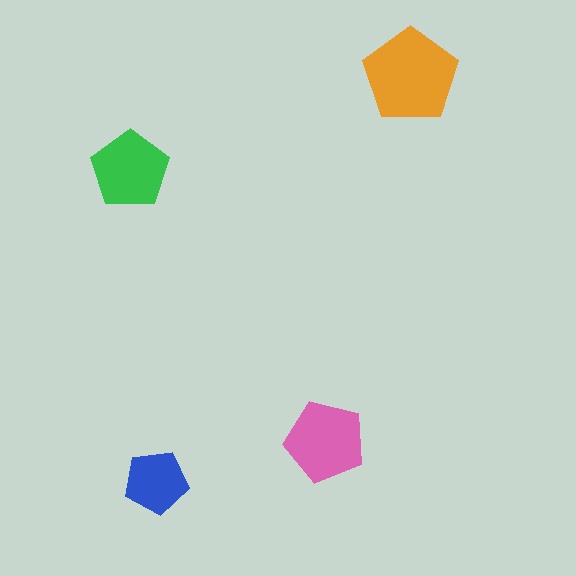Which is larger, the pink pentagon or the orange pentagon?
The orange one.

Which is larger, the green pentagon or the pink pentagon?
The pink one.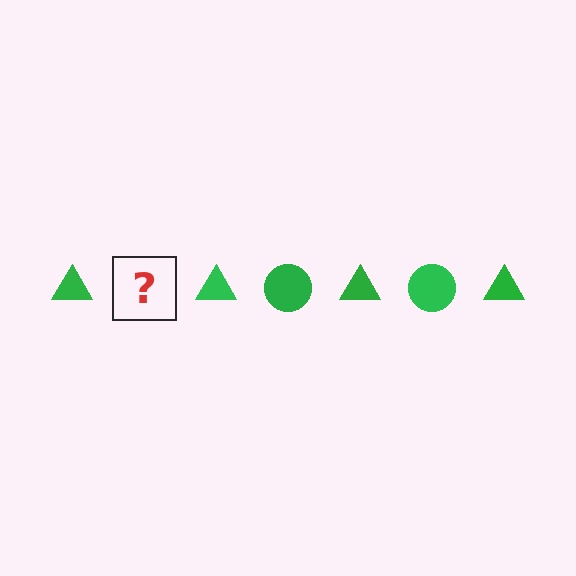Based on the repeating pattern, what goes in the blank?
The blank should be a green circle.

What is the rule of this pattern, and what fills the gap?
The rule is that the pattern cycles through triangle, circle shapes in green. The gap should be filled with a green circle.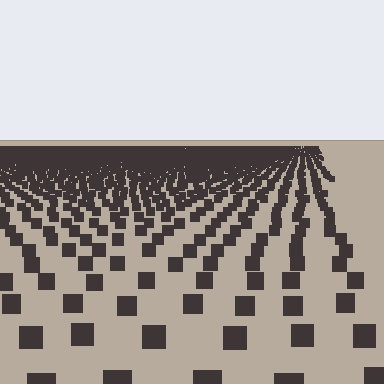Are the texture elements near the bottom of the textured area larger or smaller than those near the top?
Larger. Near the bottom, elements are closer to the viewer and appear at a bigger on-screen size.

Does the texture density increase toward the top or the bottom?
Density increases toward the top.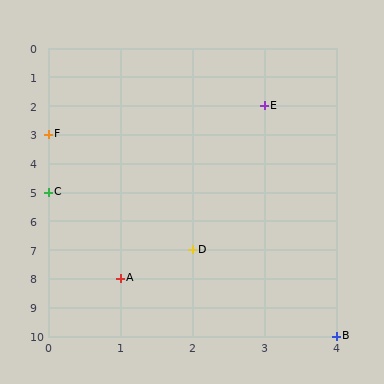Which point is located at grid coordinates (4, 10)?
Point B is at (4, 10).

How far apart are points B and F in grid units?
Points B and F are 4 columns and 7 rows apart (about 8.1 grid units diagonally).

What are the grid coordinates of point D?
Point D is at grid coordinates (2, 7).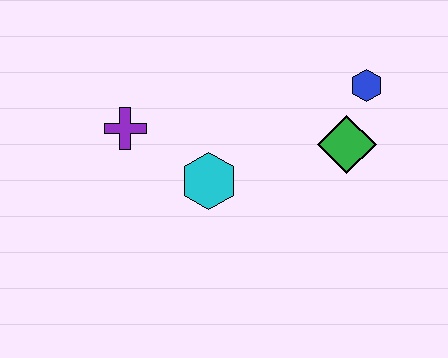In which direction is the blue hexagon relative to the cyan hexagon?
The blue hexagon is to the right of the cyan hexagon.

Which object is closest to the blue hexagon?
The green diamond is closest to the blue hexagon.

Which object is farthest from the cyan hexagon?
The blue hexagon is farthest from the cyan hexagon.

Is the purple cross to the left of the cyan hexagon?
Yes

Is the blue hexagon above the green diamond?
Yes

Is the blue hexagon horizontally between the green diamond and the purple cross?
No